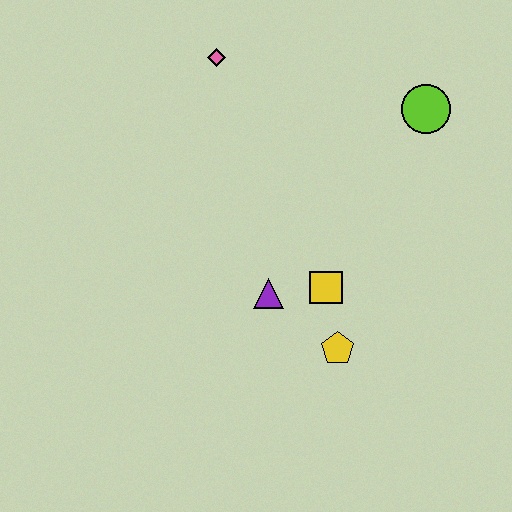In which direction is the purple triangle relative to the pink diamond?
The purple triangle is below the pink diamond.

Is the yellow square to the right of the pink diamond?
Yes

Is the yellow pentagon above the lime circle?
No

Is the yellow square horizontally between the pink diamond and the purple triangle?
No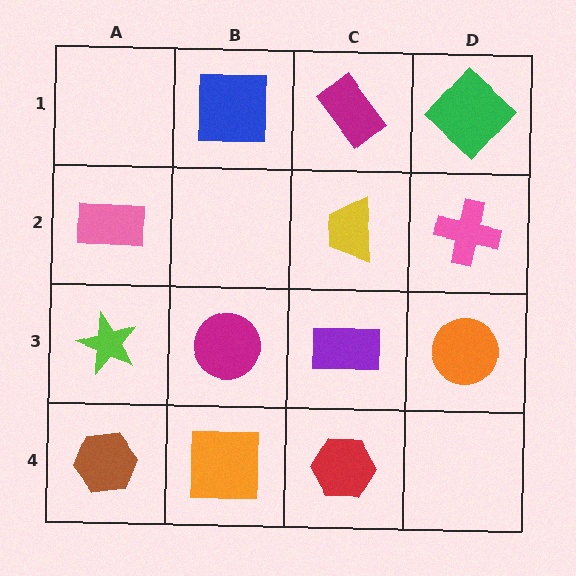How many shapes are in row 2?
3 shapes.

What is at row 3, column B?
A magenta circle.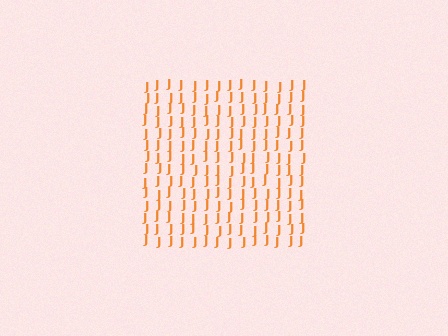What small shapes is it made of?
It is made of small letter J's.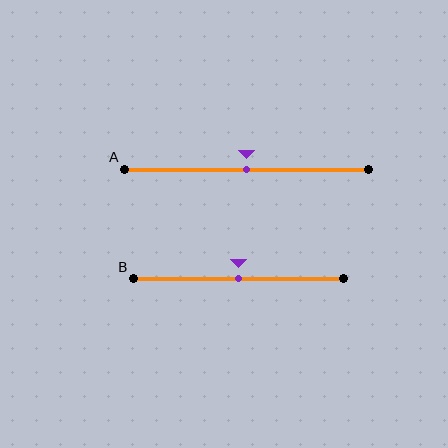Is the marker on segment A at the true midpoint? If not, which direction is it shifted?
Yes, the marker on segment A is at the true midpoint.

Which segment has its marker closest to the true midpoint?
Segment A has its marker closest to the true midpoint.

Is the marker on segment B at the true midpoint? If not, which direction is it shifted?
Yes, the marker on segment B is at the true midpoint.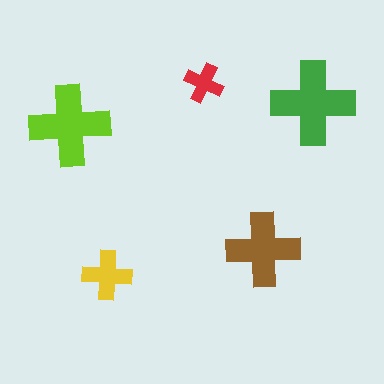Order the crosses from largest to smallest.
the green one, the lime one, the brown one, the yellow one, the red one.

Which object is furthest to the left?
The lime cross is leftmost.